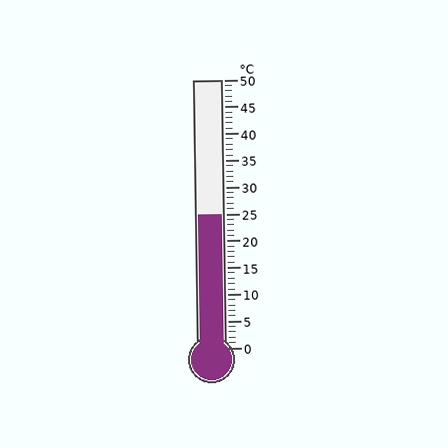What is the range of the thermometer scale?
The thermometer scale ranges from 0°C to 50°C.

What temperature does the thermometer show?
The thermometer shows approximately 25°C.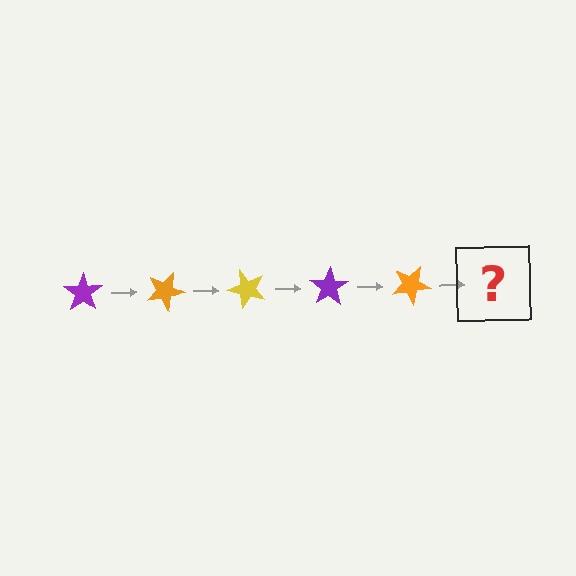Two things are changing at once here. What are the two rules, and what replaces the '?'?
The two rules are that it rotates 25 degrees each step and the color cycles through purple, orange, and yellow. The '?' should be a yellow star, rotated 125 degrees from the start.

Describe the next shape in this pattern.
It should be a yellow star, rotated 125 degrees from the start.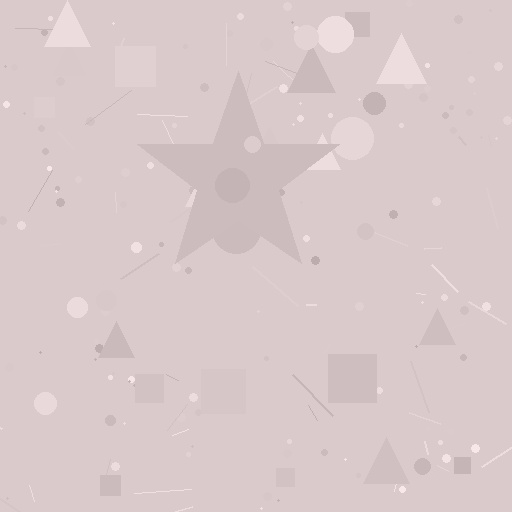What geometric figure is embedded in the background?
A star is embedded in the background.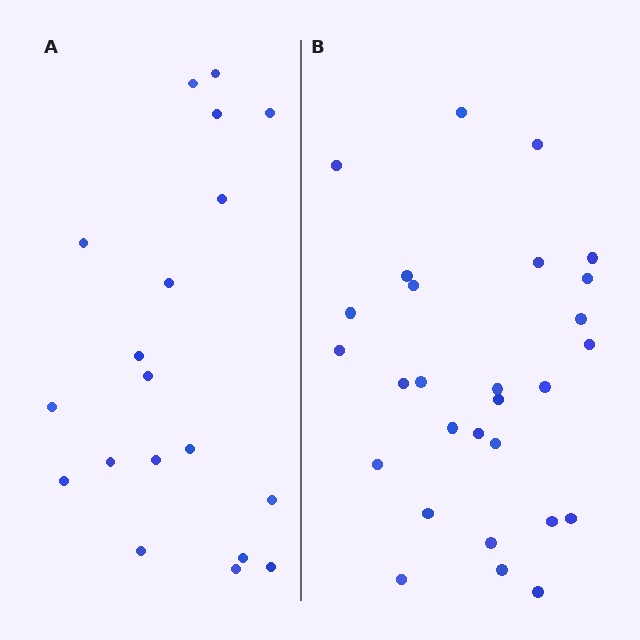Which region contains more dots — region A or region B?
Region B (the right region) has more dots.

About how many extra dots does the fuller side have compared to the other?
Region B has roughly 8 or so more dots than region A.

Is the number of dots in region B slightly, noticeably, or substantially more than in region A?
Region B has substantially more. The ratio is roughly 1.5 to 1.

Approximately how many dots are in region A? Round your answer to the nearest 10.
About 20 dots. (The exact count is 19, which rounds to 20.)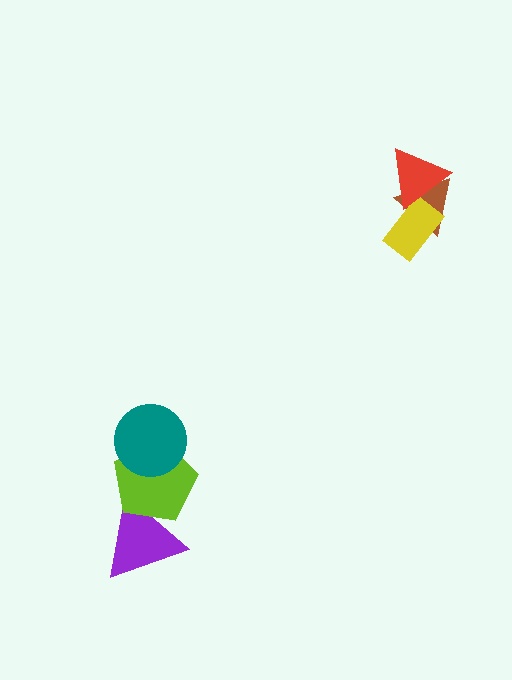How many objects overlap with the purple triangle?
1 object overlaps with the purple triangle.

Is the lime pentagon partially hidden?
Yes, it is partially covered by another shape.